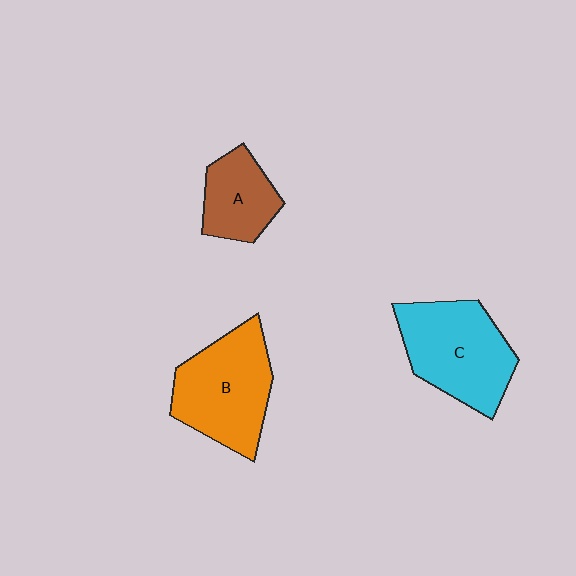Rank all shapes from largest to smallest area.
From largest to smallest: C (cyan), B (orange), A (brown).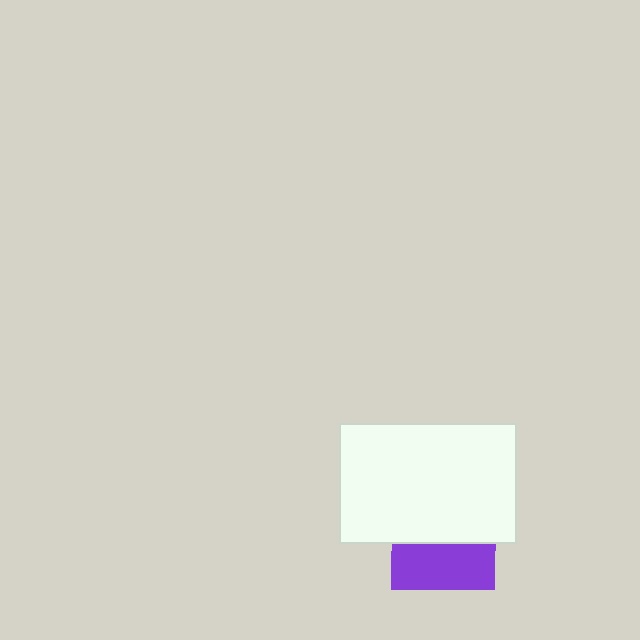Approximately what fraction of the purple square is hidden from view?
Roughly 56% of the purple square is hidden behind the white rectangle.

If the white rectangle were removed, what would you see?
You would see the complete purple square.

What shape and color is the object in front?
The object in front is a white rectangle.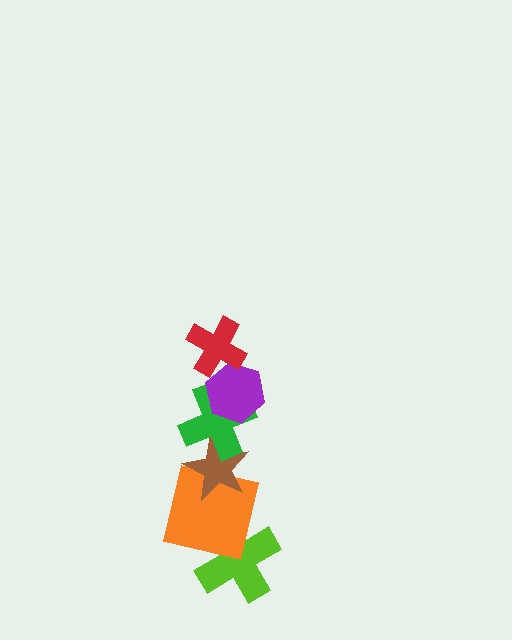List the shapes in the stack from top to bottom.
From top to bottom: the red cross, the purple hexagon, the green cross, the brown star, the orange square, the lime cross.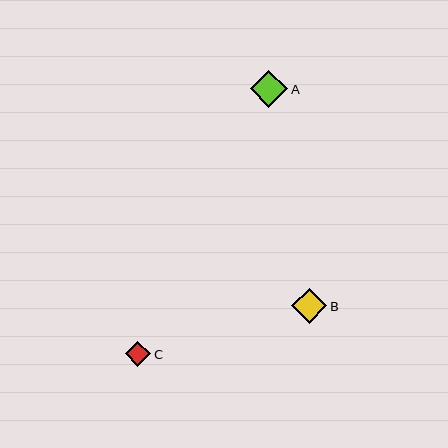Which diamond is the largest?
Diamond A is the largest with a size of approximately 37 pixels.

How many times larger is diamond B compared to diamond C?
Diamond B is approximately 1.4 times the size of diamond C.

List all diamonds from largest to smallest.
From largest to smallest: A, B, C.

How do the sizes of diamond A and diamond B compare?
Diamond A and diamond B are approximately the same size.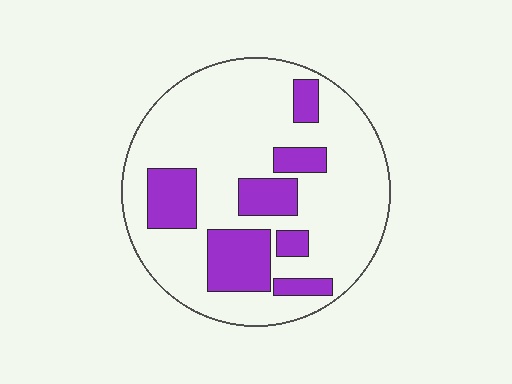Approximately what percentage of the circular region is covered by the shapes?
Approximately 25%.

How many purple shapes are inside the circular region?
7.